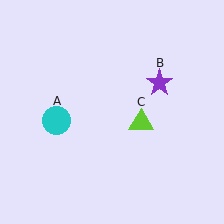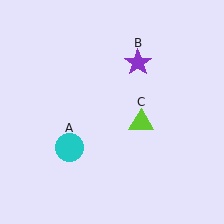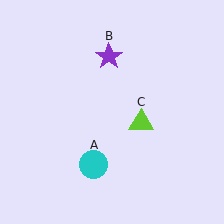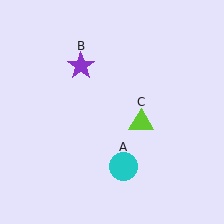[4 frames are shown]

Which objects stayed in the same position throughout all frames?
Lime triangle (object C) remained stationary.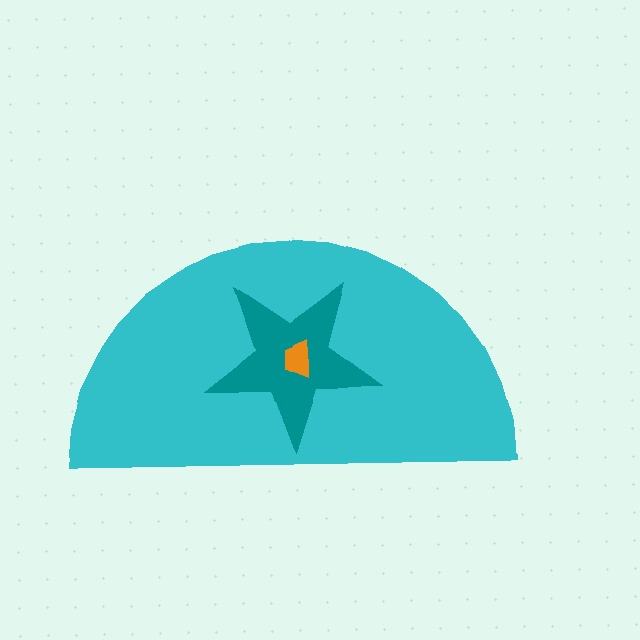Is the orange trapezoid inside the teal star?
Yes.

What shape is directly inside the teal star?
The orange trapezoid.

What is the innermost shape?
The orange trapezoid.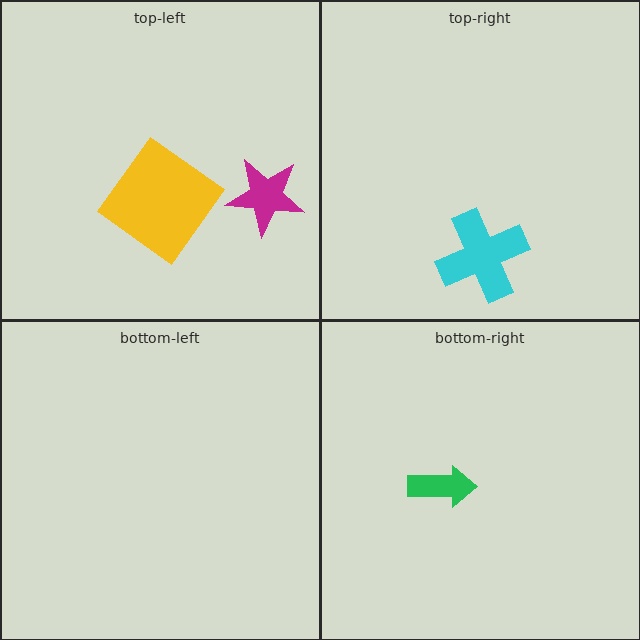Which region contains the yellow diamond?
The top-left region.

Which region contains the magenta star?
The top-left region.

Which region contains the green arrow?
The bottom-right region.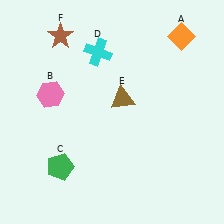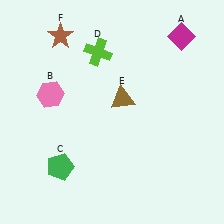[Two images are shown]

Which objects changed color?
A changed from orange to magenta. D changed from cyan to lime.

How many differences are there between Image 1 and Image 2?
There are 2 differences between the two images.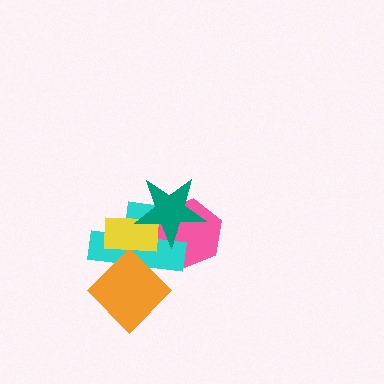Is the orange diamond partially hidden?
Yes, it is partially covered by another shape.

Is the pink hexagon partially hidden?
Yes, it is partially covered by another shape.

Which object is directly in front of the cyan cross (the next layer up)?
The orange diamond is directly in front of the cyan cross.